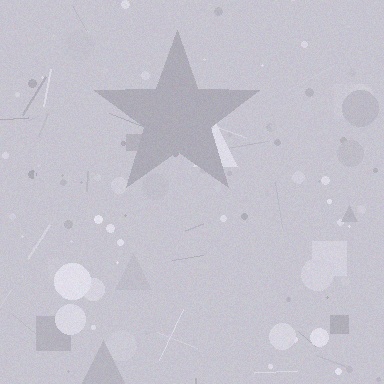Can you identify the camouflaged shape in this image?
The camouflaged shape is a star.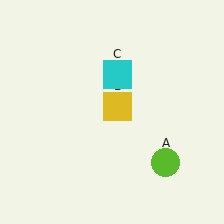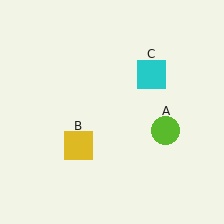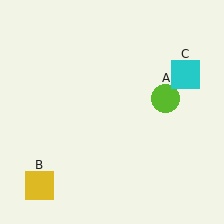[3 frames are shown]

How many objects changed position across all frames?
3 objects changed position: lime circle (object A), yellow square (object B), cyan square (object C).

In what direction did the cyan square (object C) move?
The cyan square (object C) moved right.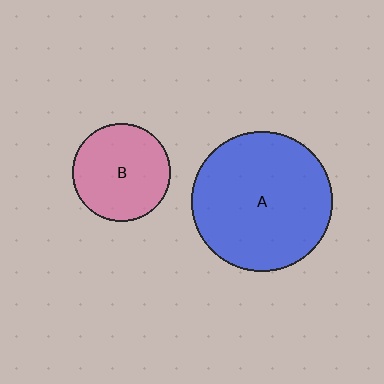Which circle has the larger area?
Circle A (blue).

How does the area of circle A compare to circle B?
Approximately 2.1 times.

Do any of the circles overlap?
No, none of the circles overlap.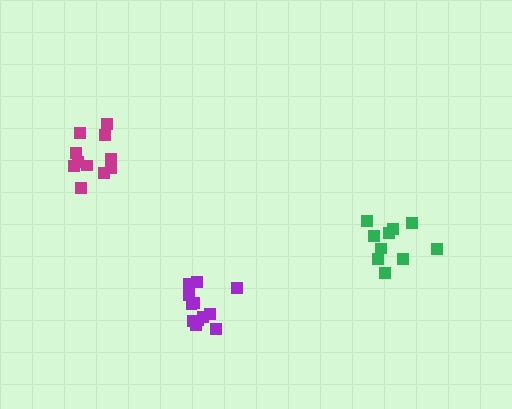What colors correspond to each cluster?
The clusters are colored: magenta, green, purple.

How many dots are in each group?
Group 1: 11 dots, Group 2: 10 dots, Group 3: 12 dots (33 total).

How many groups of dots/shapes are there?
There are 3 groups.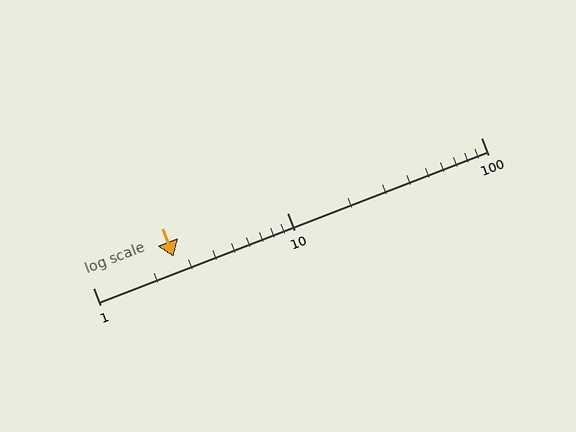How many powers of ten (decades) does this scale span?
The scale spans 2 decades, from 1 to 100.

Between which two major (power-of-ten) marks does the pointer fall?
The pointer is between 1 and 10.